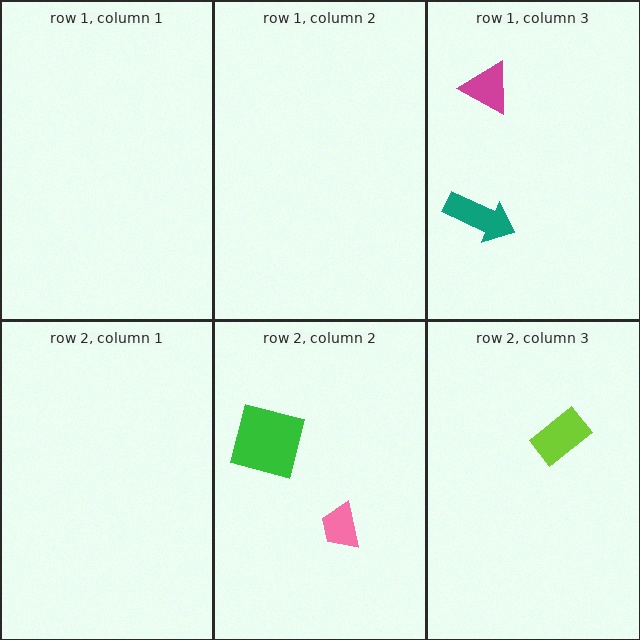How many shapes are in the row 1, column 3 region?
2.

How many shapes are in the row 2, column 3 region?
1.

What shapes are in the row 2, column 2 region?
The green square, the pink trapezoid.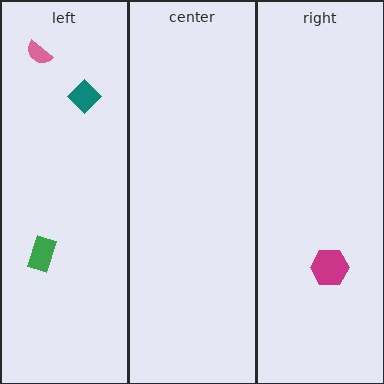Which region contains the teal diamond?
The left region.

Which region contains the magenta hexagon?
The right region.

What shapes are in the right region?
The magenta hexagon.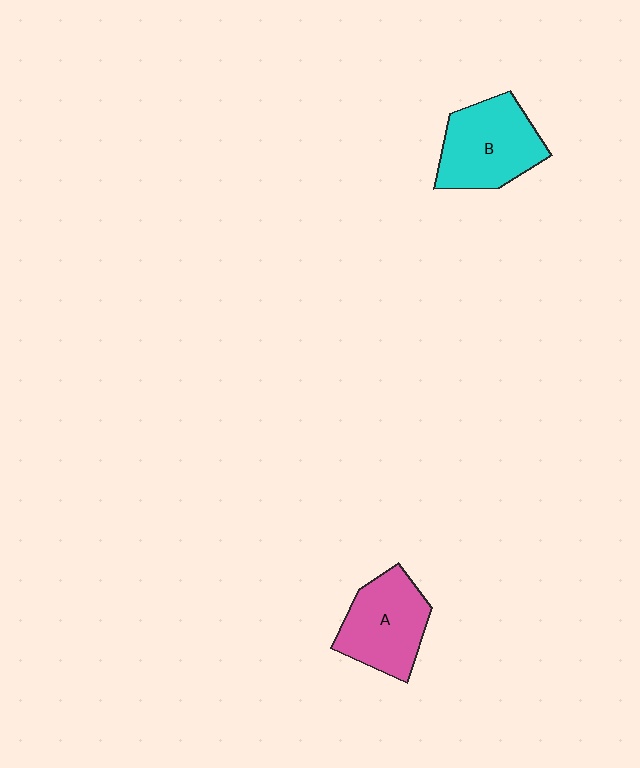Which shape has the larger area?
Shape B (cyan).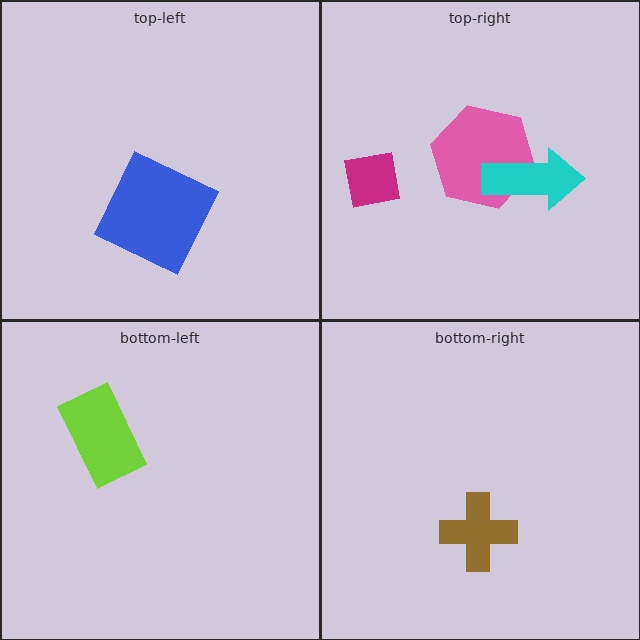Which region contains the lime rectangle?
The bottom-left region.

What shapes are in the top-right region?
The magenta square, the pink hexagon, the cyan arrow.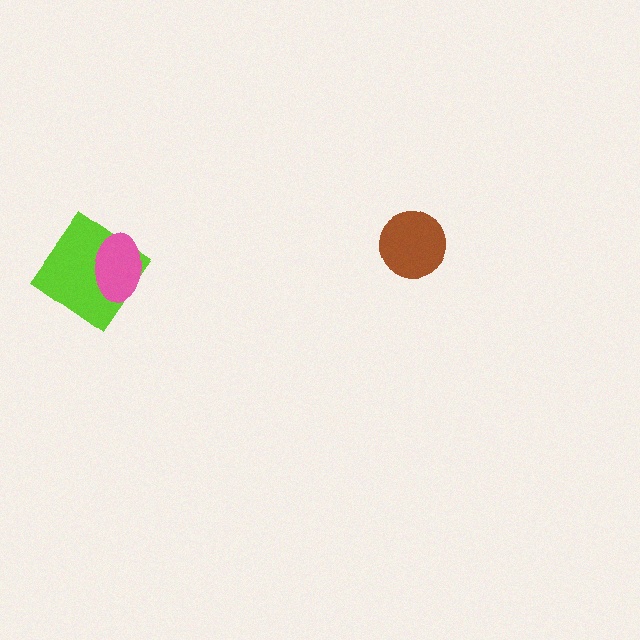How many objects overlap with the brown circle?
0 objects overlap with the brown circle.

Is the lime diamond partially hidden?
Yes, it is partially covered by another shape.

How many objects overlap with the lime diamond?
1 object overlaps with the lime diamond.